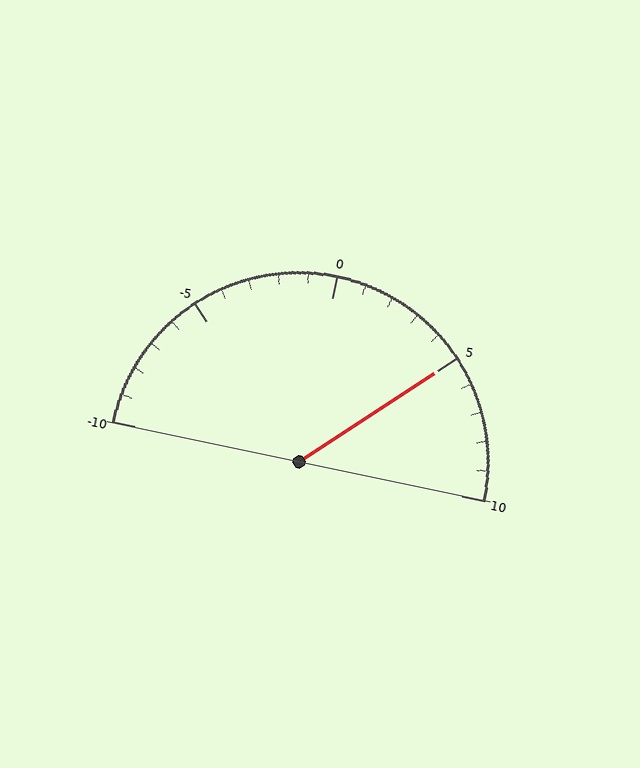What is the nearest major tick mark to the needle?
The nearest major tick mark is 5.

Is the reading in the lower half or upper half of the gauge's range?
The reading is in the upper half of the range (-10 to 10).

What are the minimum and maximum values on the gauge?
The gauge ranges from -10 to 10.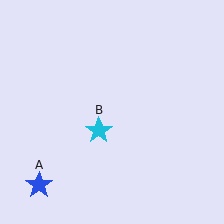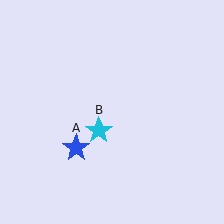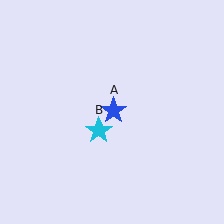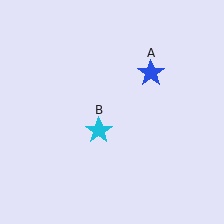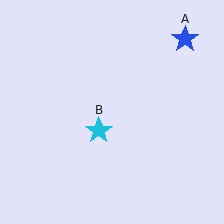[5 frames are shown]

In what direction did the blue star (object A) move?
The blue star (object A) moved up and to the right.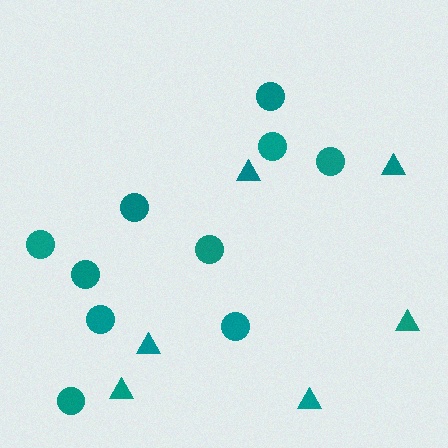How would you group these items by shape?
There are 2 groups: one group of triangles (6) and one group of circles (10).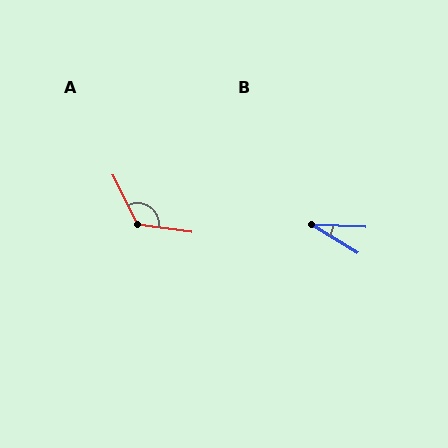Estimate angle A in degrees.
Approximately 124 degrees.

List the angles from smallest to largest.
B (28°), A (124°).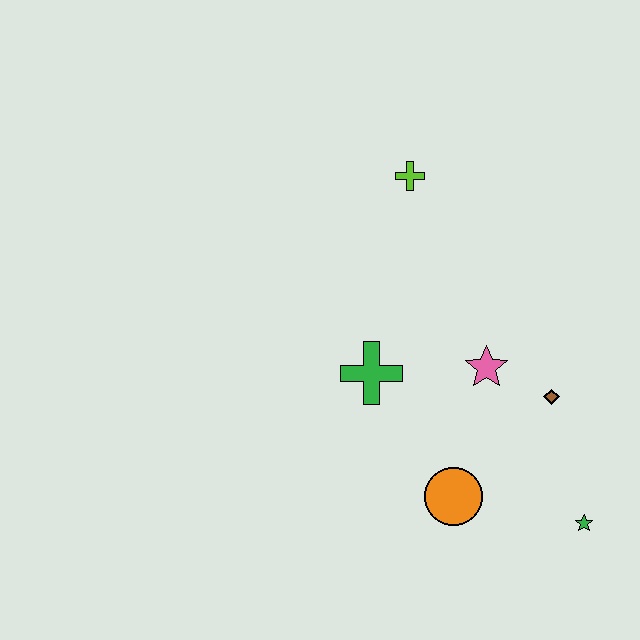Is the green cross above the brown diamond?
Yes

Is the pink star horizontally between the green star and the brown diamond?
No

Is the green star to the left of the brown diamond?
No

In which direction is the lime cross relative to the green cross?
The lime cross is above the green cross.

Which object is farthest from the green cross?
The green star is farthest from the green cross.